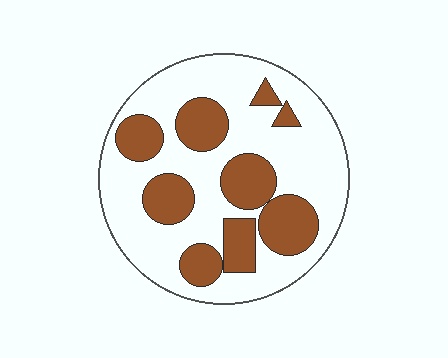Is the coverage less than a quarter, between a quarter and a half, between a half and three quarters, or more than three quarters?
Between a quarter and a half.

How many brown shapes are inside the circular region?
9.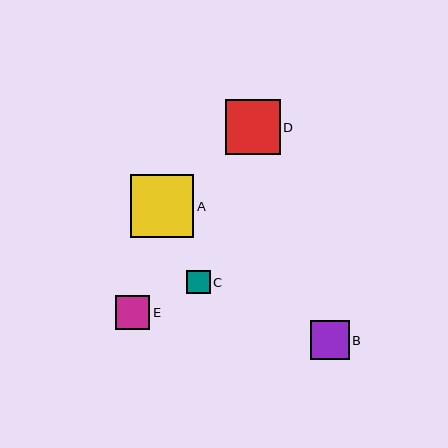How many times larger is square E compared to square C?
Square E is approximately 1.4 times the size of square C.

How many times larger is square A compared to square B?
Square A is approximately 1.6 times the size of square B.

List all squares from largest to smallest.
From largest to smallest: A, D, B, E, C.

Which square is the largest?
Square A is the largest with a size of approximately 63 pixels.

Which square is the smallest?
Square C is the smallest with a size of approximately 24 pixels.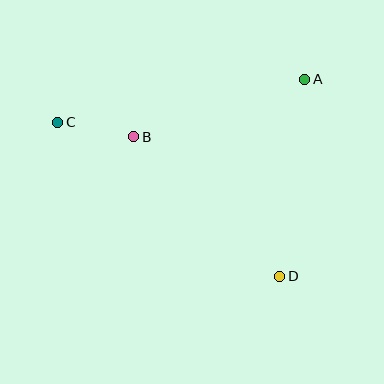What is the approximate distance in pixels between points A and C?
The distance between A and C is approximately 251 pixels.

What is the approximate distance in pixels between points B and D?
The distance between B and D is approximately 202 pixels.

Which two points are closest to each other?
Points B and C are closest to each other.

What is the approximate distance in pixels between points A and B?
The distance between A and B is approximately 180 pixels.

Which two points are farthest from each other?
Points C and D are farthest from each other.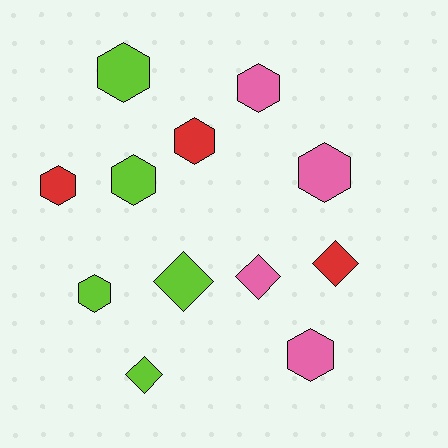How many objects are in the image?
There are 12 objects.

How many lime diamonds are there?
There are 2 lime diamonds.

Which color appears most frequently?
Lime, with 5 objects.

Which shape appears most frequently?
Hexagon, with 8 objects.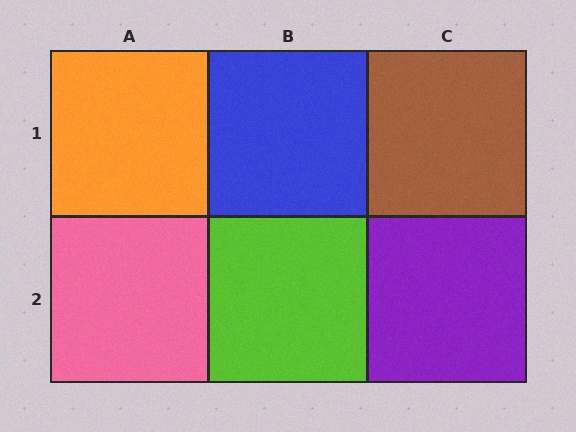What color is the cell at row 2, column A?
Pink.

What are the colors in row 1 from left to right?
Orange, blue, brown.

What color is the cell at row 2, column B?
Lime.